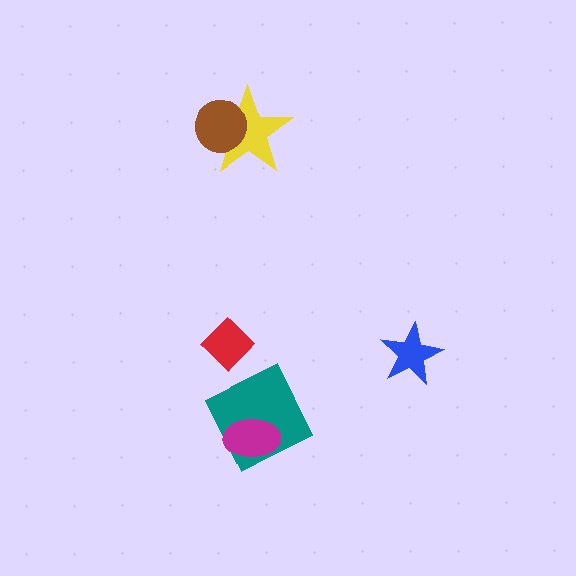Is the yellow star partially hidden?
Yes, it is partially covered by another shape.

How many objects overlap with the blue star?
0 objects overlap with the blue star.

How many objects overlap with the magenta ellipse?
1 object overlaps with the magenta ellipse.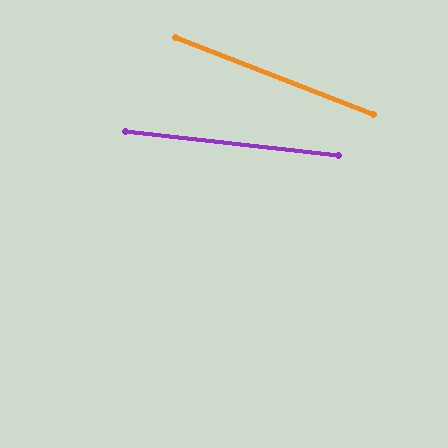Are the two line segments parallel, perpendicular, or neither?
Neither parallel nor perpendicular — they differ by about 15°.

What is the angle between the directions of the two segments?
Approximately 15 degrees.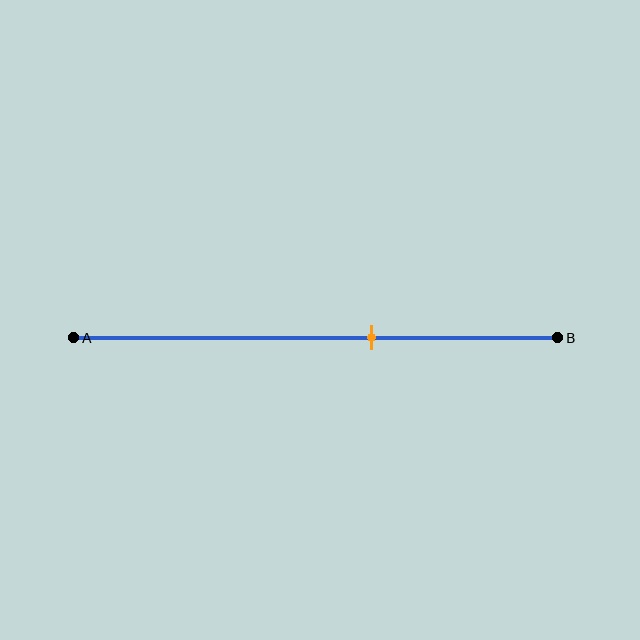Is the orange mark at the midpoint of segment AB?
No, the mark is at about 60% from A, not at the 50% midpoint.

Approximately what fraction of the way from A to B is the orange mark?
The orange mark is approximately 60% of the way from A to B.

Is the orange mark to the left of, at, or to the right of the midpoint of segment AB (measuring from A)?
The orange mark is to the right of the midpoint of segment AB.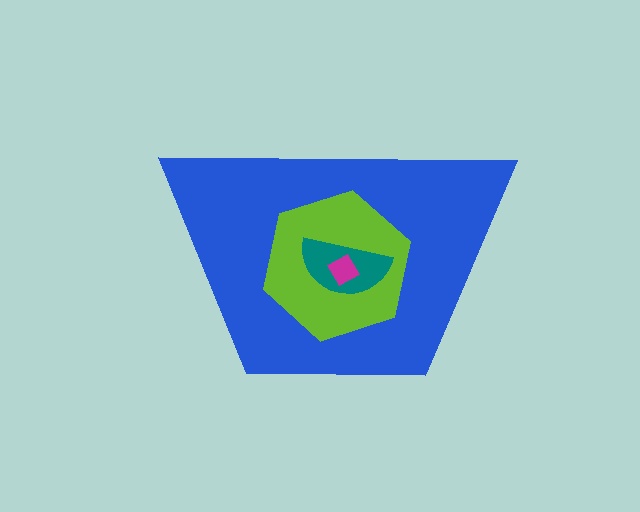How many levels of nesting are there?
4.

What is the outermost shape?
The blue trapezoid.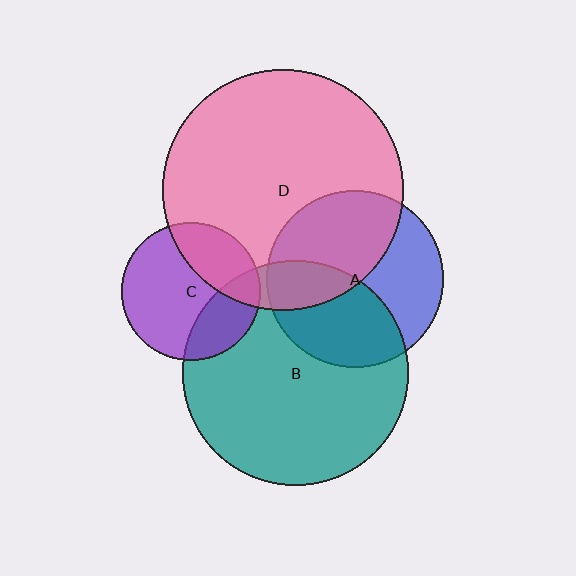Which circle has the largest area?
Circle D (pink).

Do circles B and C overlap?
Yes.